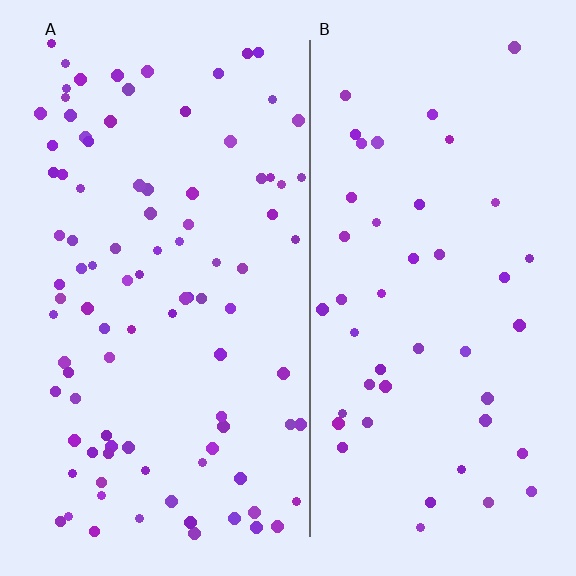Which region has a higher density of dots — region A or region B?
A (the left).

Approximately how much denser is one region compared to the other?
Approximately 2.1× — region A over region B.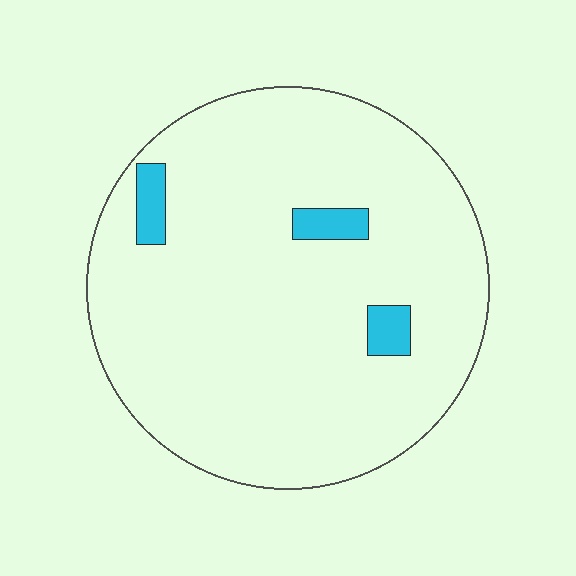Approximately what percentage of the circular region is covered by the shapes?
Approximately 5%.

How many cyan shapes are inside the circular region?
3.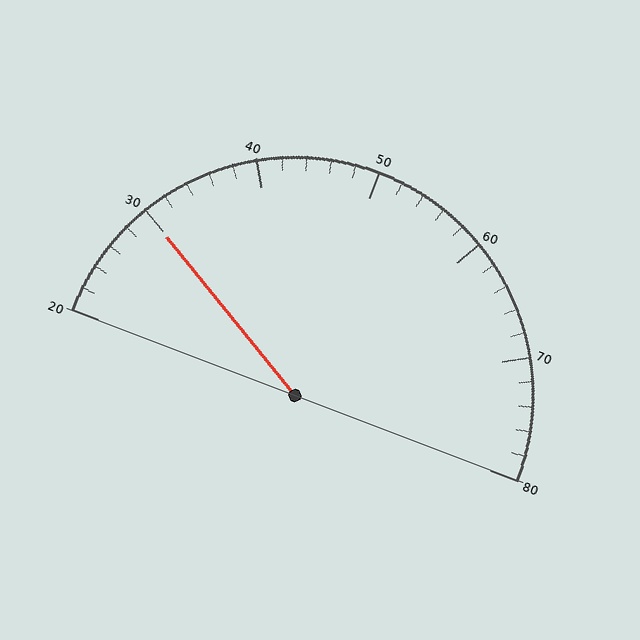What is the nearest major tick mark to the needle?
The nearest major tick mark is 30.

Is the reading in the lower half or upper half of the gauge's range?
The reading is in the lower half of the range (20 to 80).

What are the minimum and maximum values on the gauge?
The gauge ranges from 20 to 80.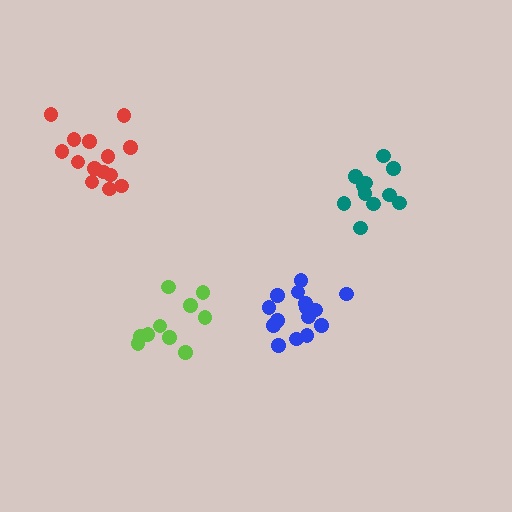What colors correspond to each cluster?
The clusters are colored: blue, teal, red, lime.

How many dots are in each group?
Group 1: 15 dots, Group 2: 11 dots, Group 3: 14 dots, Group 4: 10 dots (50 total).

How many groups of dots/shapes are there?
There are 4 groups.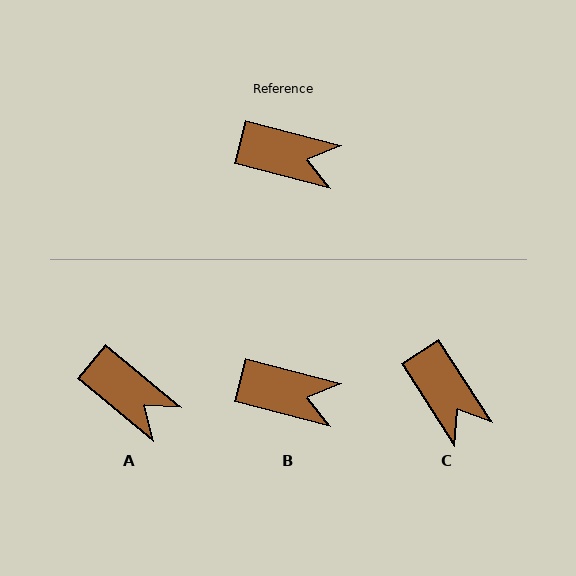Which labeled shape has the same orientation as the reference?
B.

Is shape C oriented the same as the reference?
No, it is off by about 43 degrees.